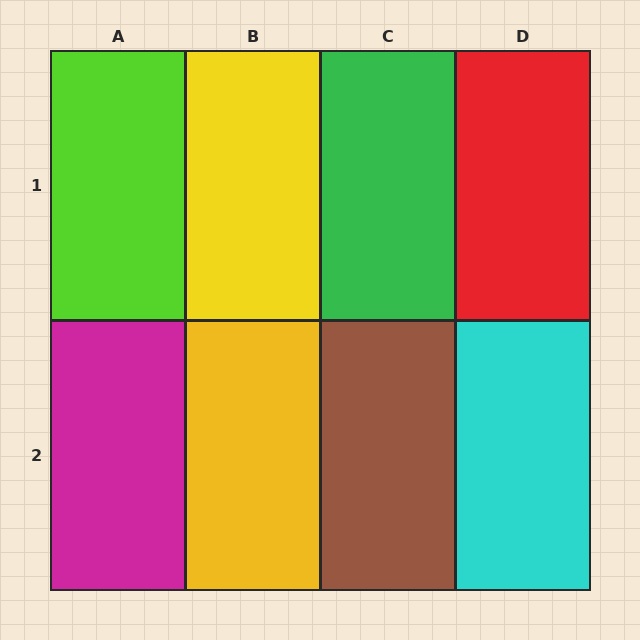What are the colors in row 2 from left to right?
Magenta, yellow, brown, cyan.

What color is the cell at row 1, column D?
Red.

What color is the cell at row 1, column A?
Lime.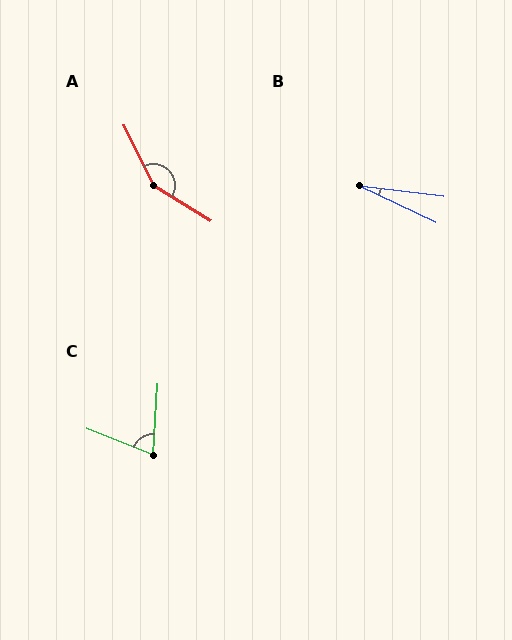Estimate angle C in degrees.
Approximately 72 degrees.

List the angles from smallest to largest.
B (18°), C (72°), A (147°).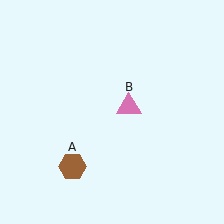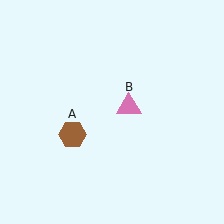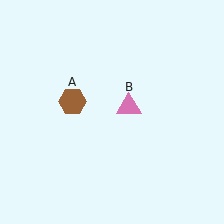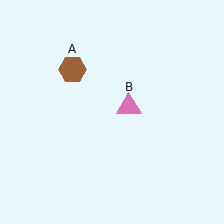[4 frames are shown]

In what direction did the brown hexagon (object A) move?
The brown hexagon (object A) moved up.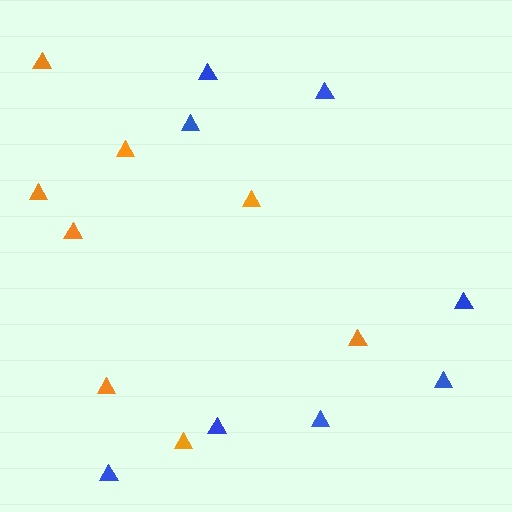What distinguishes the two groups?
There are 2 groups: one group of blue triangles (8) and one group of orange triangles (8).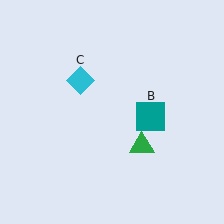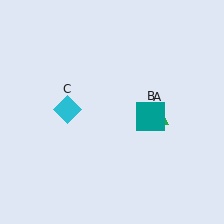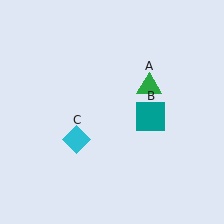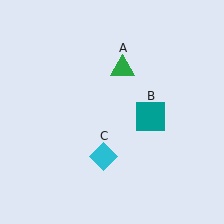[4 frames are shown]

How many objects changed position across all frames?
2 objects changed position: green triangle (object A), cyan diamond (object C).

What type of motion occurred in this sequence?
The green triangle (object A), cyan diamond (object C) rotated counterclockwise around the center of the scene.